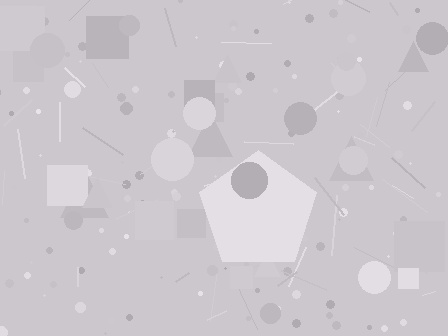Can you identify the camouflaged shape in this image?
The camouflaged shape is a pentagon.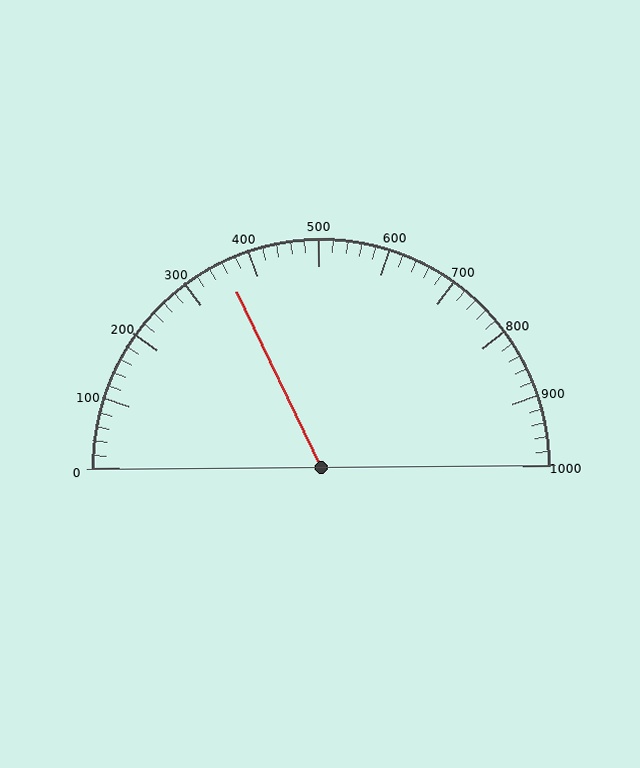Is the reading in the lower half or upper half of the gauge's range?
The reading is in the lower half of the range (0 to 1000).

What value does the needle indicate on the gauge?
The needle indicates approximately 360.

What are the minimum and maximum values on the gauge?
The gauge ranges from 0 to 1000.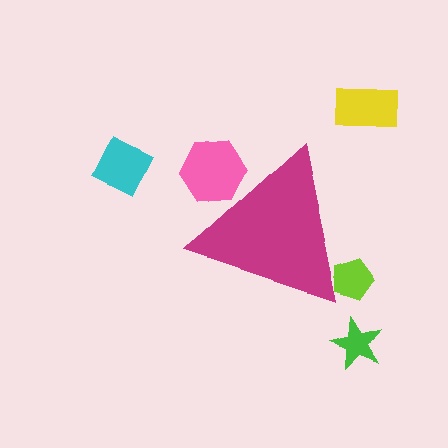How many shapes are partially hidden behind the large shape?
2 shapes are partially hidden.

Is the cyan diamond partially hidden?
No, the cyan diamond is fully visible.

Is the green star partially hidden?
No, the green star is fully visible.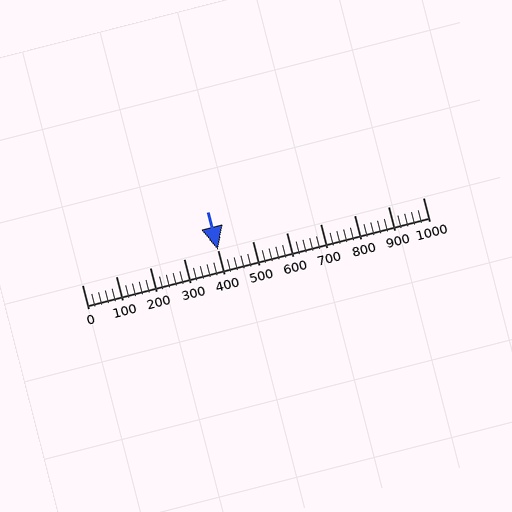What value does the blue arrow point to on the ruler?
The blue arrow points to approximately 400.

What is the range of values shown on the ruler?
The ruler shows values from 0 to 1000.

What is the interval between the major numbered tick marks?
The major tick marks are spaced 100 units apart.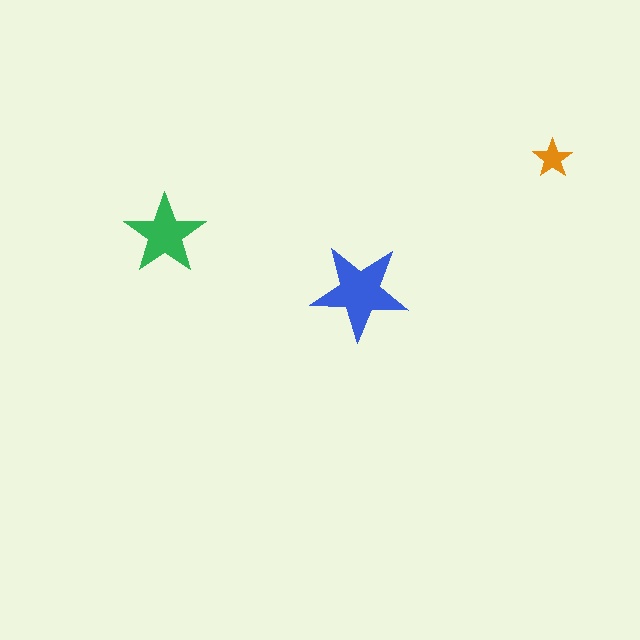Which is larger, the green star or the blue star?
The blue one.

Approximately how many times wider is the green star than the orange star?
About 2 times wider.